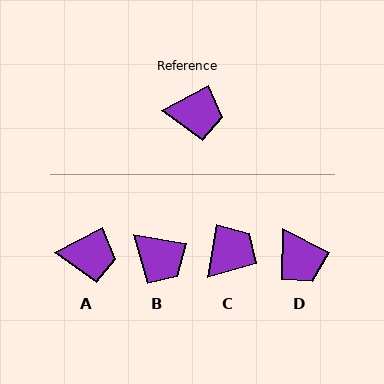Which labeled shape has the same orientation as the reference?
A.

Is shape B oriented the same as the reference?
No, it is off by about 38 degrees.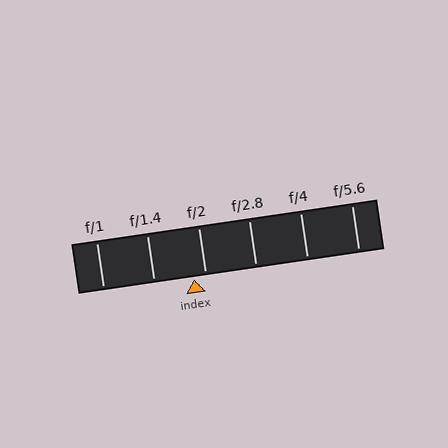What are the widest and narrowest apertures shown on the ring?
The widest aperture shown is f/1 and the narrowest is f/5.6.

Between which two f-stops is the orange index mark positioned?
The index mark is between f/1.4 and f/2.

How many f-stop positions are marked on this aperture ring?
There are 6 f-stop positions marked.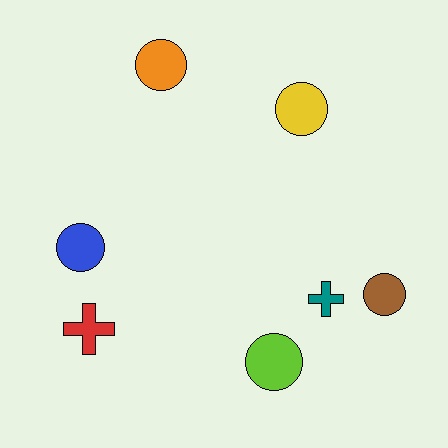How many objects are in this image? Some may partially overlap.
There are 7 objects.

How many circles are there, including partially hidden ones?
There are 5 circles.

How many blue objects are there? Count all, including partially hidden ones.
There is 1 blue object.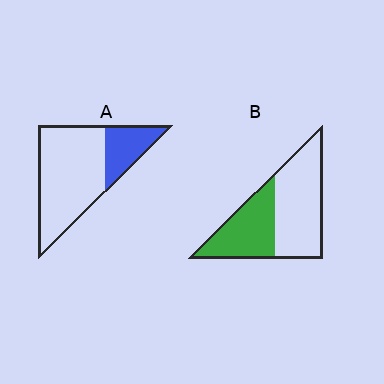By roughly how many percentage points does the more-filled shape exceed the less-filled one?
By roughly 15 percentage points (B over A).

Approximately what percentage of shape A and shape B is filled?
A is approximately 25% and B is approximately 40%.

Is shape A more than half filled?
No.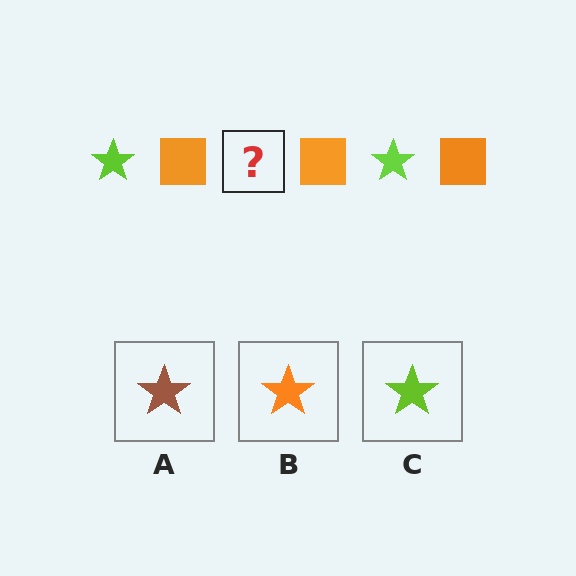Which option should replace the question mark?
Option C.